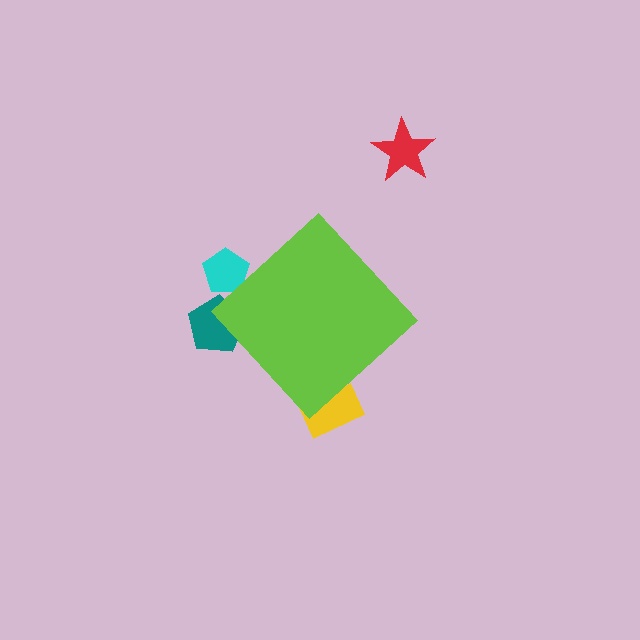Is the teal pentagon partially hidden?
Yes, the teal pentagon is partially hidden behind the lime diamond.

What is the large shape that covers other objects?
A lime diamond.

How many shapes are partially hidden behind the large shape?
3 shapes are partially hidden.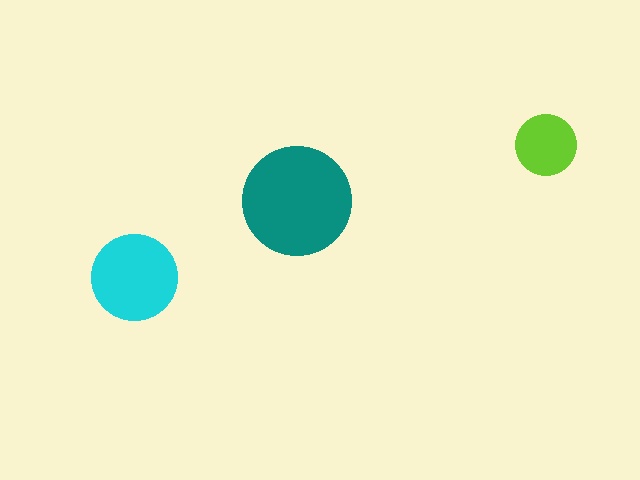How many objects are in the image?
There are 3 objects in the image.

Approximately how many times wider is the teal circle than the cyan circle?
About 1.5 times wider.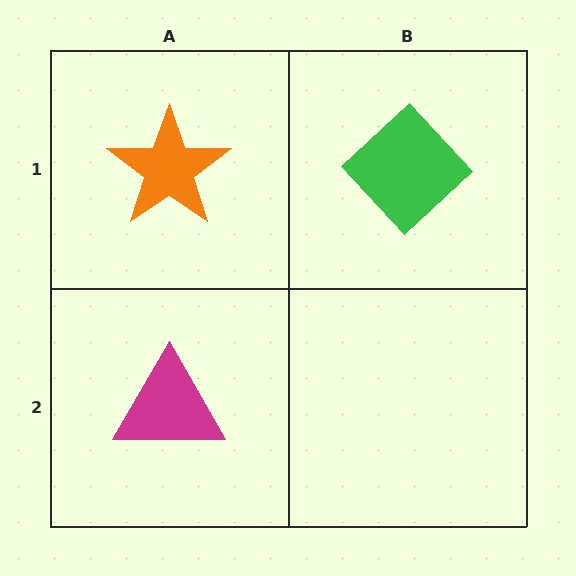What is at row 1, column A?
An orange star.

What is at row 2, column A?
A magenta triangle.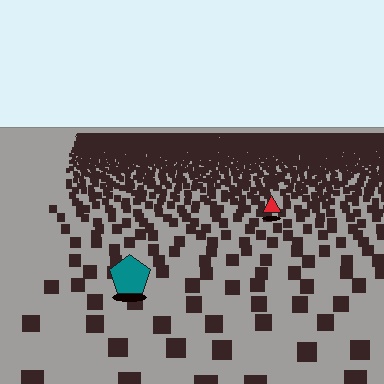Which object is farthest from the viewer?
The red triangle is farthest from the viewer. It appears smaller and the ground texture around it is denser.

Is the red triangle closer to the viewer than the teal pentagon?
No. The teal pentagon is closer — you can tell from the texture gradient: the ground texture is coarser near it.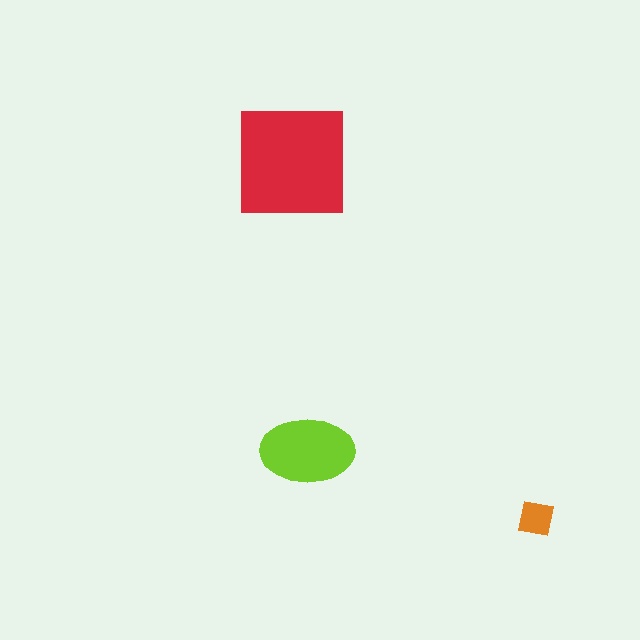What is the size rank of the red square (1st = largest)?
1st.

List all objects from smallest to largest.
The orange square, the lime ellipse, the red square.